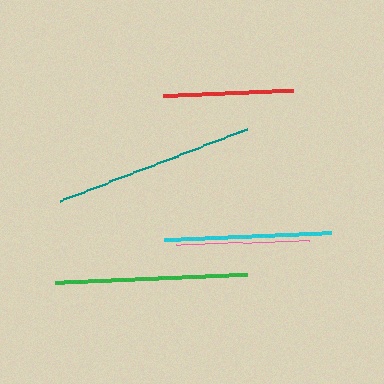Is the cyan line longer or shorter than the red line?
The cyan line is longer than the red line.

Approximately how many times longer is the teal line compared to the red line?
The teal line is approximately 1.5 times the length of the red line.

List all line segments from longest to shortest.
From longest to shortest: teal, green, cyan, pink, red.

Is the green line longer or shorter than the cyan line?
The green line is longer than the cyan line.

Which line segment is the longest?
The teal line is the longest at approximately 201 pixels.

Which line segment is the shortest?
The red line is the shortest at approximately 130 pixels.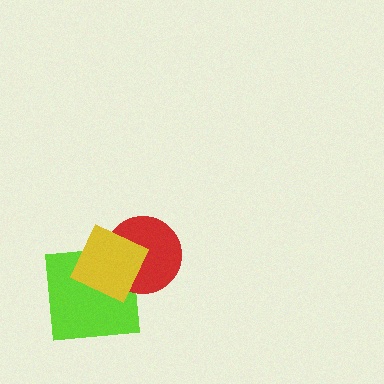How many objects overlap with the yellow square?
2 objects overlap with the yellow square.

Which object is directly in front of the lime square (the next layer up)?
The red circle is directly in front of the lime square.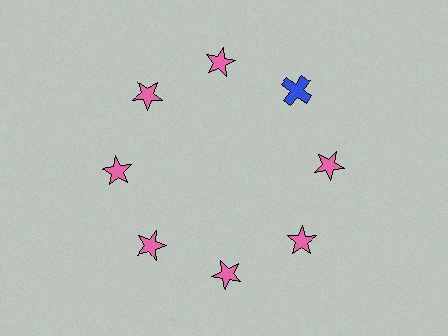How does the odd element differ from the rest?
It differs in both color (blue instead of pink) and shape (cross instead of star).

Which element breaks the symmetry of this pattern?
The blue cross at roughly the 2 o'clock position breaks the symmetry. All other shapes are pink stars.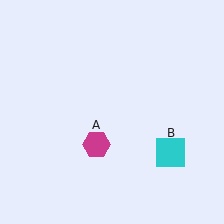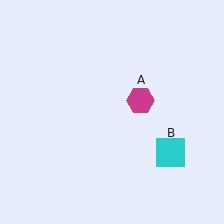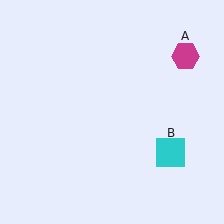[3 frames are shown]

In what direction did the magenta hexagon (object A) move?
The magenta hexagon (object A) moved up and to the right.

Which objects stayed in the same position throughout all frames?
Cyan square (object B) remained stationary.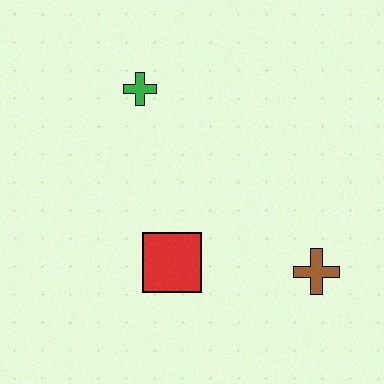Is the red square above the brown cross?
Yes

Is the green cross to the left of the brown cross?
Yes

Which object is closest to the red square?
The brown cross is closest to the red square.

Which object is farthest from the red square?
The green cross is farthest from the red square.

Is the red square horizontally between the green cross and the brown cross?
Yes